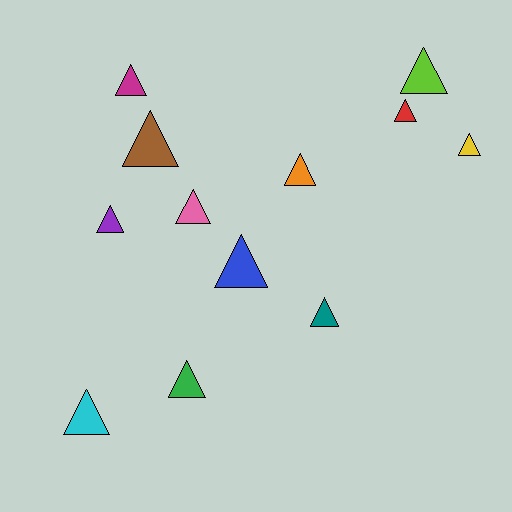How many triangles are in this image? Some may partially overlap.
There are 12 triangles.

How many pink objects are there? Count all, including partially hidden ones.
There is 1 pink object.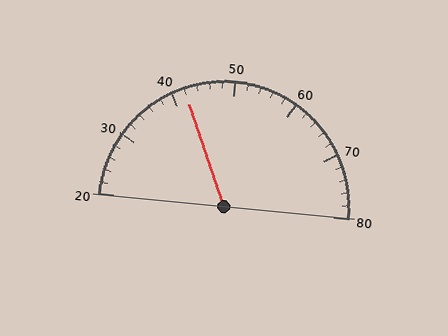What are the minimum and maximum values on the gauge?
The gauge ranges from 20 to 80.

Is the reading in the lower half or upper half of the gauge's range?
The reading is in the lower half of the range (20 to 80).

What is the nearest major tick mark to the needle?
The nearest major tick mark is 40.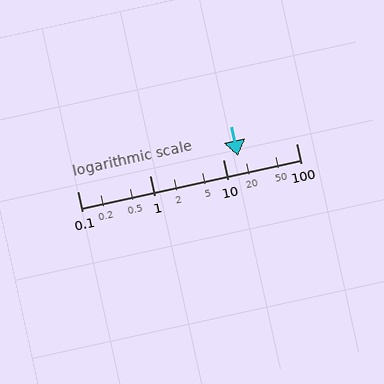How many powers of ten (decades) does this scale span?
The scale spans 3 decades, from 0.1 to 100.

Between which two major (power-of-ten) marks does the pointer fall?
The pointer is between 10 and 100.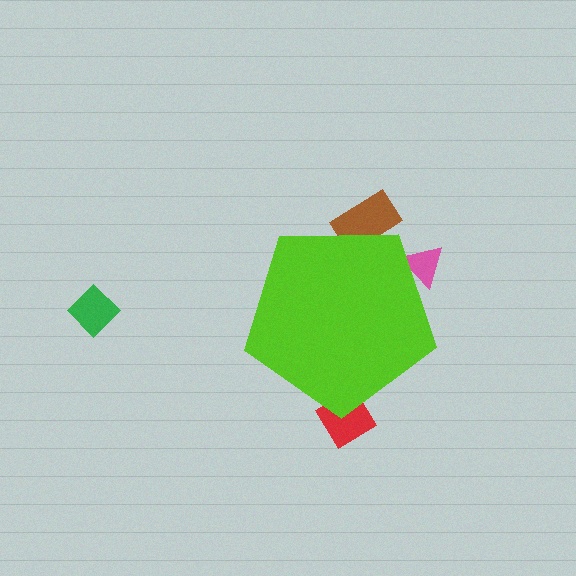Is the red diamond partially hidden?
Yes, the red diamond is partially hidden behind the lime pentagon.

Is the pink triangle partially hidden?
Yes, the pink triangle is partially hidden behind the lime pentagon.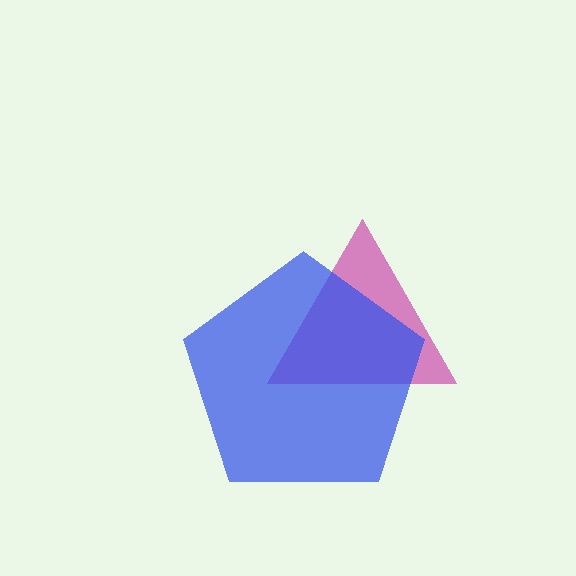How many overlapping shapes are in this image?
There are 2 overlapping shapes in the image.